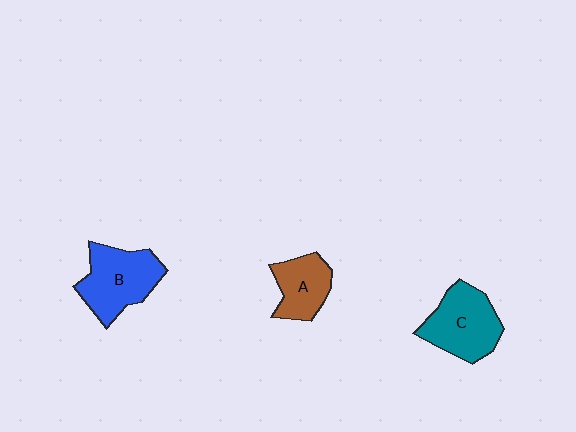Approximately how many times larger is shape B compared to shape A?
Approximately 1.5 times.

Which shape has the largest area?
Shape B (blue).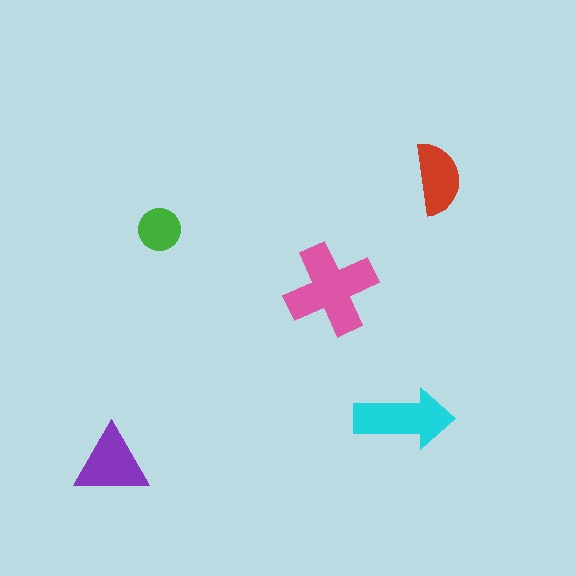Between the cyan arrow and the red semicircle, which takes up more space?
The cyan arrow.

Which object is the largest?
The pink cross.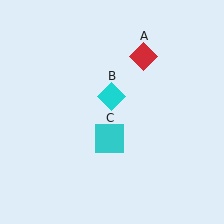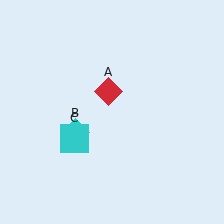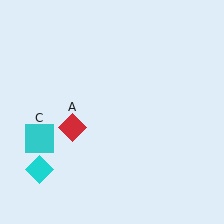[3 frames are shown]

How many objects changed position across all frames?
3 objects changed position: red diamond (object A), cyan diamond (object B), cyan square (object C).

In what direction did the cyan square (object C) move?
The cyan square (object C) moved left.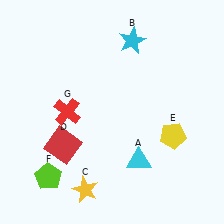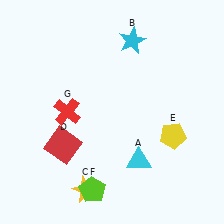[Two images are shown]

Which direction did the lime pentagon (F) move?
The lime pentagon (F) moved right.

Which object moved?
The lime pentagon (F) moved right.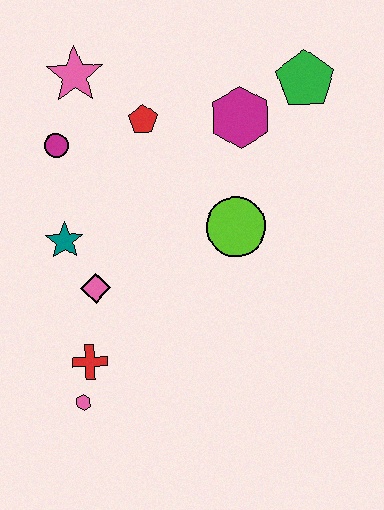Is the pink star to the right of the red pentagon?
No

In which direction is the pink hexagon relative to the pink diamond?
The pink hexagon is below the pink diamond.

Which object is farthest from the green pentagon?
The pink hexagon is farthest from the green pentagon.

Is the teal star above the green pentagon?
No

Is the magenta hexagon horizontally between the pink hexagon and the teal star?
No